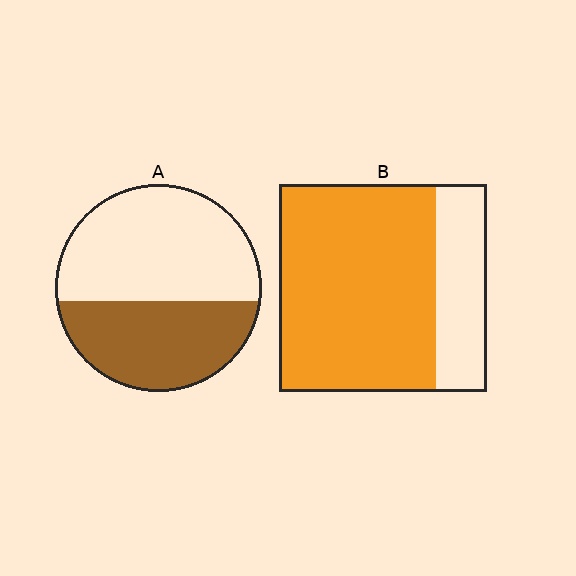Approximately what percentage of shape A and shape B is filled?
A is approximately 40% and B is approximately 75%.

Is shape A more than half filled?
No.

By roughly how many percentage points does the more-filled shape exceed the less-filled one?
By roughly 35 percentage points (B over A).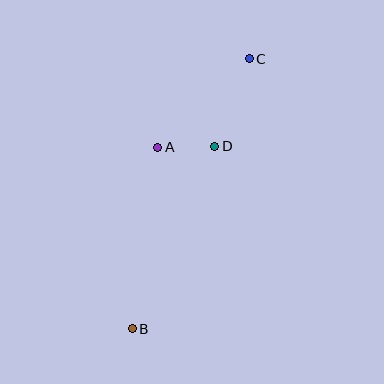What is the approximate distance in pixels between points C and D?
The distance between C and D is approximately 94 pixels.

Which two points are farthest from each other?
Points B and C are farthest from each other.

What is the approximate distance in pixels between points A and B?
The distance between A and B is approximately 183 pixels.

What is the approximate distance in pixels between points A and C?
The distance between A and C is approximately 127 pixels.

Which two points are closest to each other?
Points A and D are closest to each other.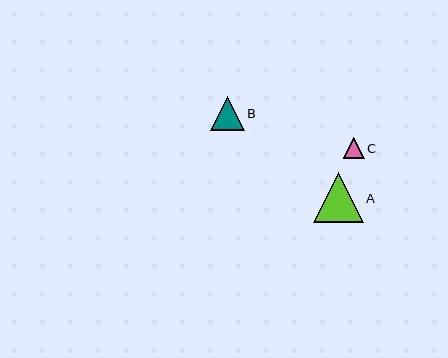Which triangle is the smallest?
Triangle C is the smallest with a size of approximately 21 pixels.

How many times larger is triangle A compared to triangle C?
Triangle A is approximately 2.4 times the size of triangle C.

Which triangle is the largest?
Triangle A is the largest with a size of approximately 50 pixels.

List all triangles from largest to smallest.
From largest to smallest: A, B, C.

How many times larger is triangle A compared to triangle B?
Triangle A is approximately 1.5 times the size of triangle B.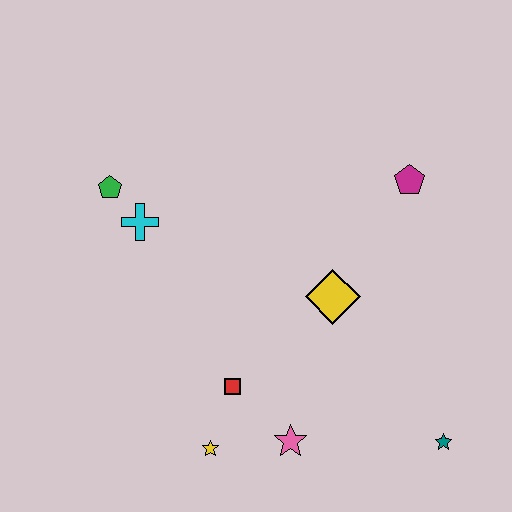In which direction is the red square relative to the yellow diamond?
The red square is to the left of the yellow diamond.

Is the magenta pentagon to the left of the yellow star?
No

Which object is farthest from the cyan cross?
The teal star is farthest from the cyan cross.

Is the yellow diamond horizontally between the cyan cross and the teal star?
Yes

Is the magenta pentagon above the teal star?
Yes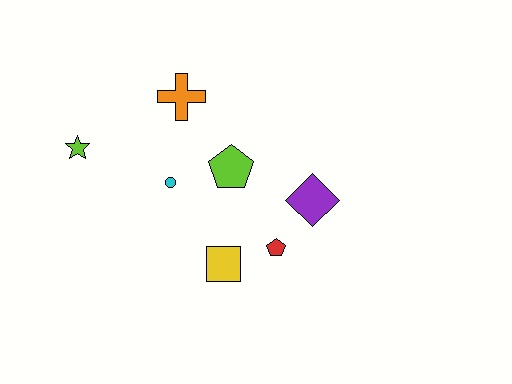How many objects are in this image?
There are 7 objects.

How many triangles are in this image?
There are no triangles.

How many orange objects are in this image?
There is 1 orange object.